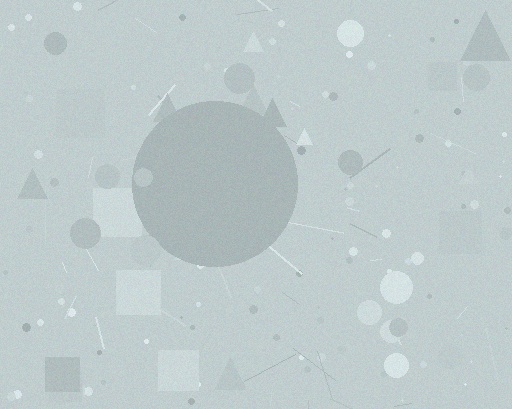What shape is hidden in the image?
A circle is hidden in the image.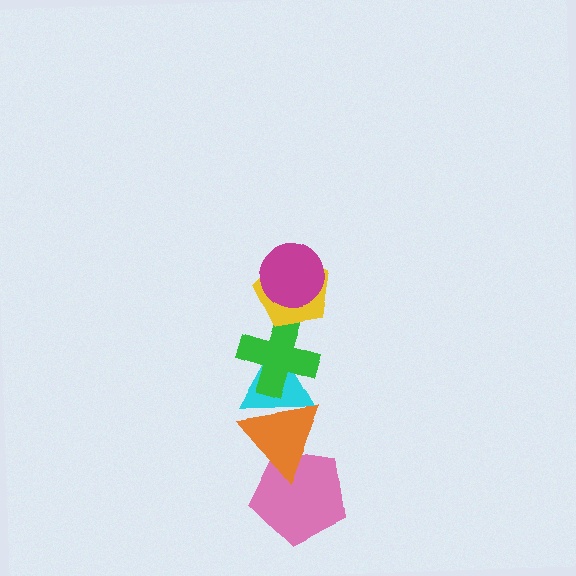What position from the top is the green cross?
The green cross is 3rd from the top.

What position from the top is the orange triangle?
The orange triangle is 5th from the top.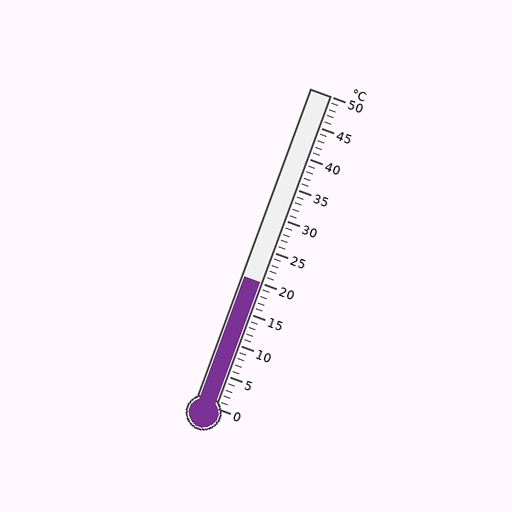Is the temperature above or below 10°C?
The temperature is above 10°C.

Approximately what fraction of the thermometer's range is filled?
The thermometer is filled to approximately 40% of its range.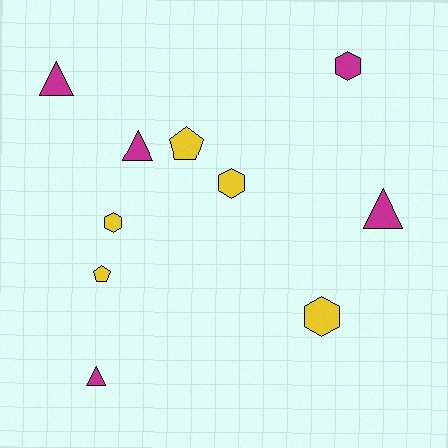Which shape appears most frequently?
Triangle, with 4 objects.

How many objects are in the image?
There are 10 objects.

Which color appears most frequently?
Yellow, with 5 objects.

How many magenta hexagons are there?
There is 1 magenta hexagon.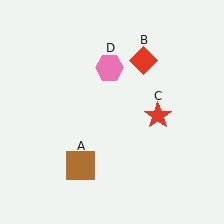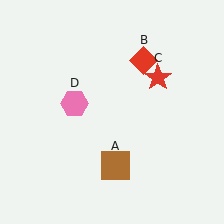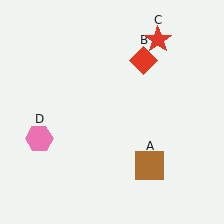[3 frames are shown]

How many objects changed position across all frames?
3 objects changed position: brown square (object A), red star (object C), pink hexagon (object D).